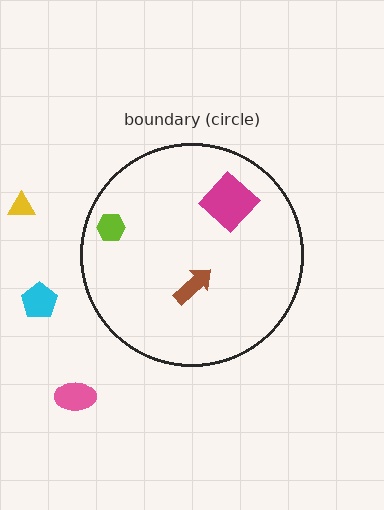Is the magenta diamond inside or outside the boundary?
Inside.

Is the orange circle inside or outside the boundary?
Inside.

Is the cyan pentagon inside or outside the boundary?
Outside.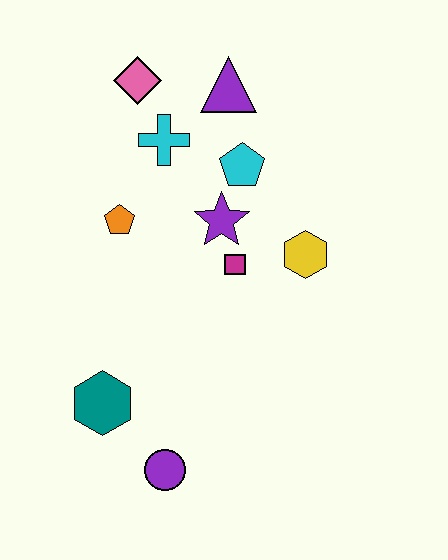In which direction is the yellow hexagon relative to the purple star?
The yellow hexagon is to the right of the purple star.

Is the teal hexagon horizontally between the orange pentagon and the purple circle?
No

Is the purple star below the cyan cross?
Yes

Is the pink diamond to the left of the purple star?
Yes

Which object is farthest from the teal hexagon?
The purple triangle is farthest from the teal hexagon.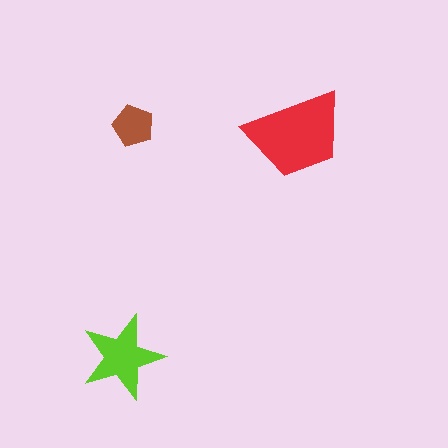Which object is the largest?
The red trapezoid.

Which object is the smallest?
The brown pentagon.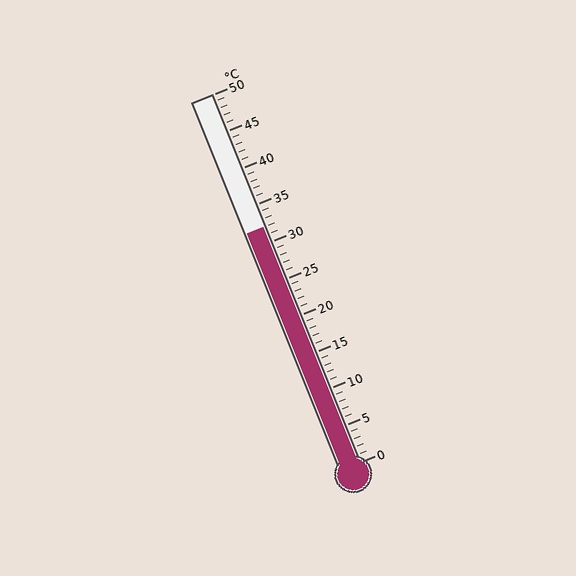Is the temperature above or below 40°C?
The temperature is below 40°C.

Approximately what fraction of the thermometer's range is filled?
The thermometer is filled to approximately 65% of its range.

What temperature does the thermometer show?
The thermometer shows approximately 32°C.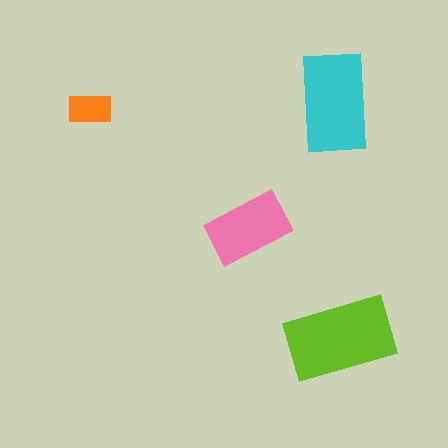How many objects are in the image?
There are 4 objects in the image.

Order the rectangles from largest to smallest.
the lime one, the cyan one, the pink one, the orange one.